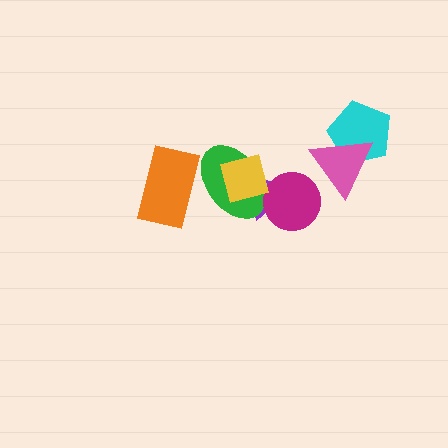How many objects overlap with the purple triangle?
3 objects overlap with the purple triangle.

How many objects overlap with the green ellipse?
4 objects overlap with the green ellipse.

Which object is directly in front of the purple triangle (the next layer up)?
The green ellipse is directly in front of the purple triangle.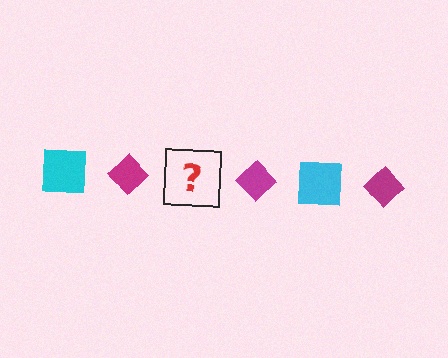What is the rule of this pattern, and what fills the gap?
The rule is that the pattern alternates between cyan square and magenta diamond. The gap should be filled with a cyan square.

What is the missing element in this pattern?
The missing element is a cyan square.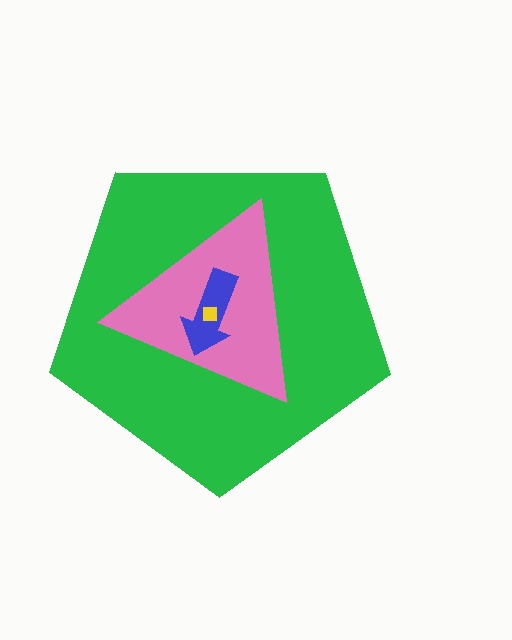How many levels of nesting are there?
4.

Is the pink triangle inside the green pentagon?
Yes.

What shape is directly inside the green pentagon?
The pink triangle.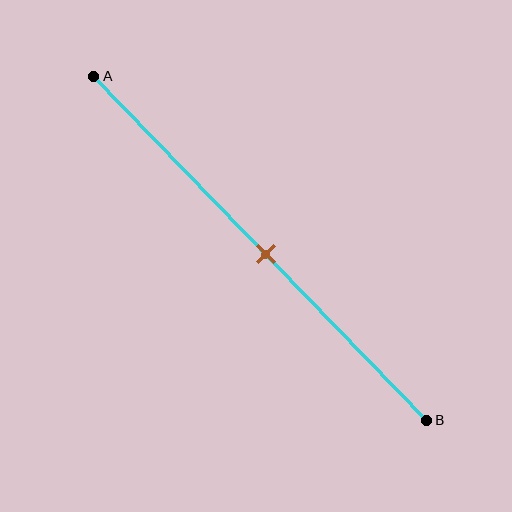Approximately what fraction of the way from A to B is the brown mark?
The brown mark is approximately 50% of the way from A to B.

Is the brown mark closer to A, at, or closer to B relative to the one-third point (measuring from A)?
The brown mark is closer to point B than the one-third point of segment AB.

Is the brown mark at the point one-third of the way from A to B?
No, the mark is at about 50% from A, not at the 33% one-third point.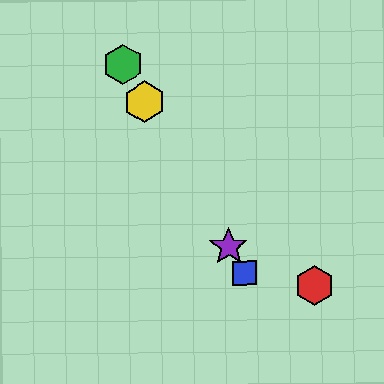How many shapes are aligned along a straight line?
4 shapes (the blue square, the green hexagon, the yellow hexagon, the purple star) are aligned along a straight line.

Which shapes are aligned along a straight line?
The blue square, the green hexagon, the yellow hexagon, the purple star are aligned along a straight line.